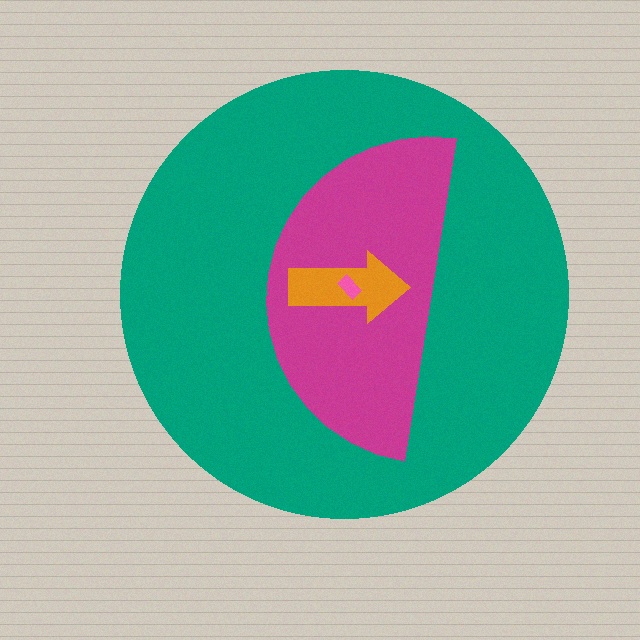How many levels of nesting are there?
4.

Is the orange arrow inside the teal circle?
Yes.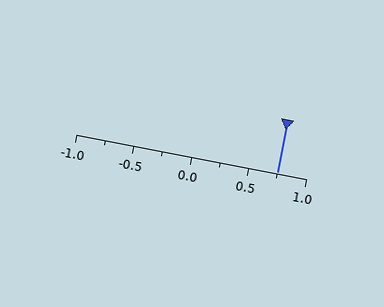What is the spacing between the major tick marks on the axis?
The major ticks are spaced 0.5 apart.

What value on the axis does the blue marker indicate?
The marker indicates approximately 0.75.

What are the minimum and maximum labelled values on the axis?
The axis runs from -1.0 to 1.0.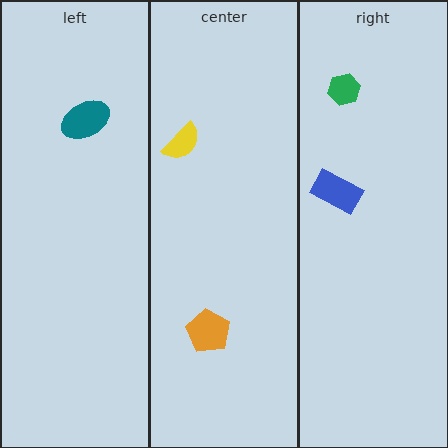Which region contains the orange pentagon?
The center region.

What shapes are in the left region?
The teal ellipse.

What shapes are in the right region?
The blue rectangle, the green hexagon.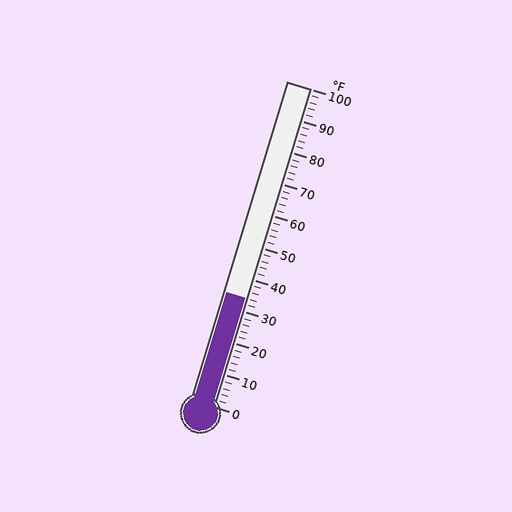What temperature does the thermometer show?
The thermometer shows approximately 34°F.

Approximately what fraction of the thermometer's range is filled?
The thermometer is filled to approximately 35% of its range.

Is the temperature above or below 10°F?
The temperature is above 10°F.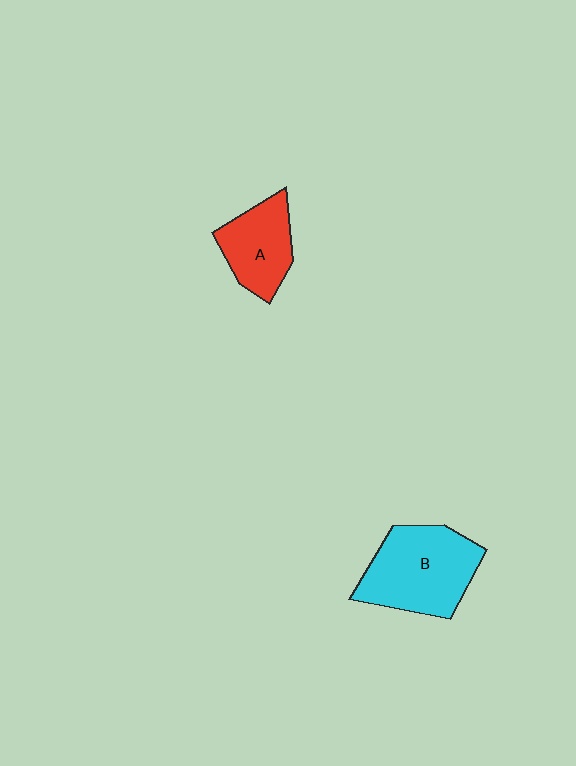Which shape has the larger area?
Shape B (cyan).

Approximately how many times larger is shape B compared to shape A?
Approximately 1.5 times.